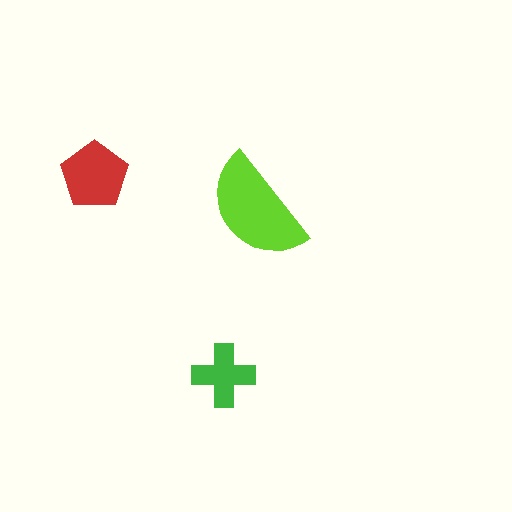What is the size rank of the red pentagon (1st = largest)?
2nd.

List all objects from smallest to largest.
The green cross, the red pentagon, the lime semicircle.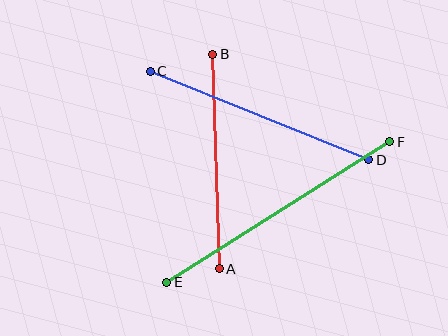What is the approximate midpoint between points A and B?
The midpoint is at approximately (216, 162) pixels.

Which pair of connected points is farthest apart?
Points E and F are farthest apart.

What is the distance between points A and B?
The distance is approximately 214 pixels.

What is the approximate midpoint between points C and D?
The midpoint is at approximately (260, 115) pixels.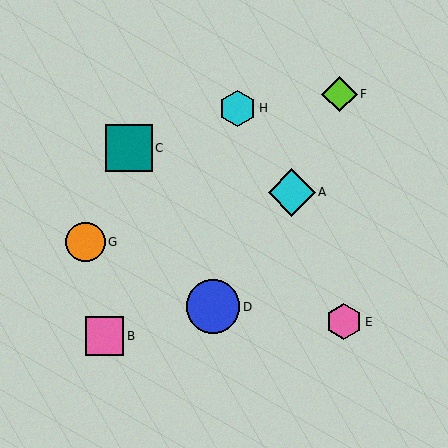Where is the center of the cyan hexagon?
The center of the cyan hexagon is at (238, 108).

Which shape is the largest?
The blue circle (labeled D) is the largest.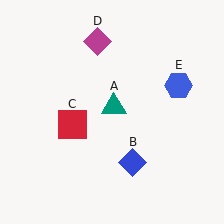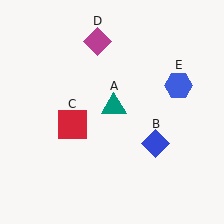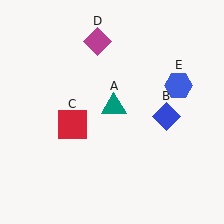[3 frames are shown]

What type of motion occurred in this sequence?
The blue diamond (object B) rotated counterclockwise around the center of the scene.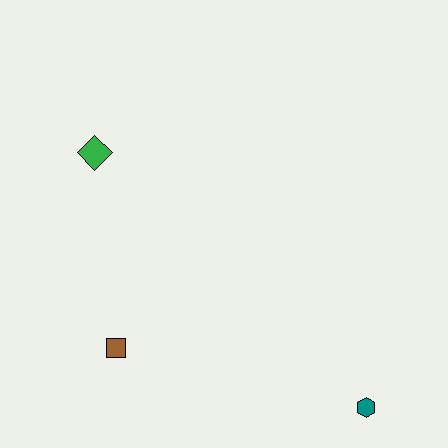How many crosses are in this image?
There are no crosses.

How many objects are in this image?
There are 3 objects.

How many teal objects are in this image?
There is 1 teal object.